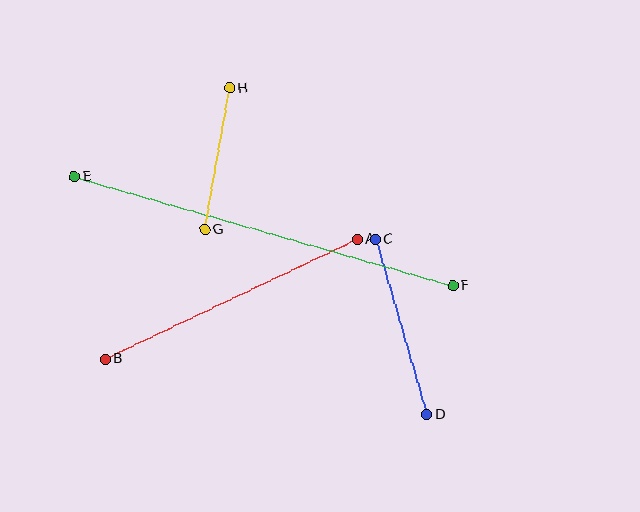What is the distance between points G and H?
The distance is approximately 143 pixels.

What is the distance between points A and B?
The distance is approximately 279 pixels.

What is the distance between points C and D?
The distance is approximately 183 pixels.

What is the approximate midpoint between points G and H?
The midpoint is at approximately (217, 159) pixels.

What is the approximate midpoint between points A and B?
The midpoint is at approximately (231, 299) pixels.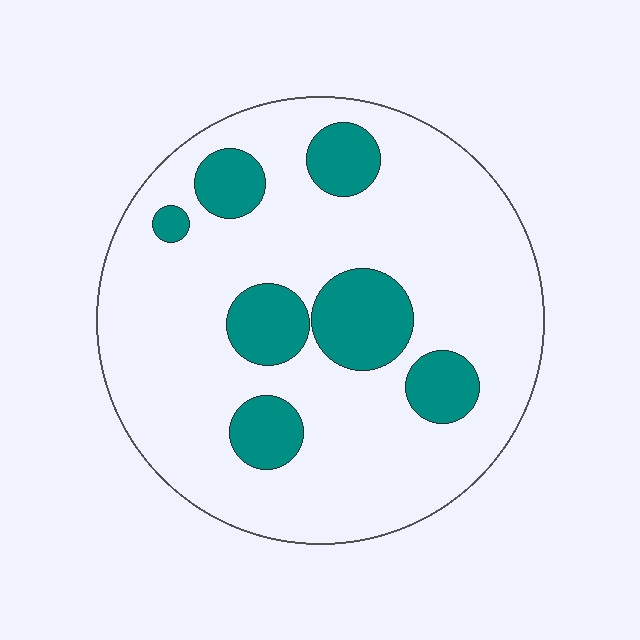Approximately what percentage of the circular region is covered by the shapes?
Approximately 20%.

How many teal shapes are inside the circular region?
7.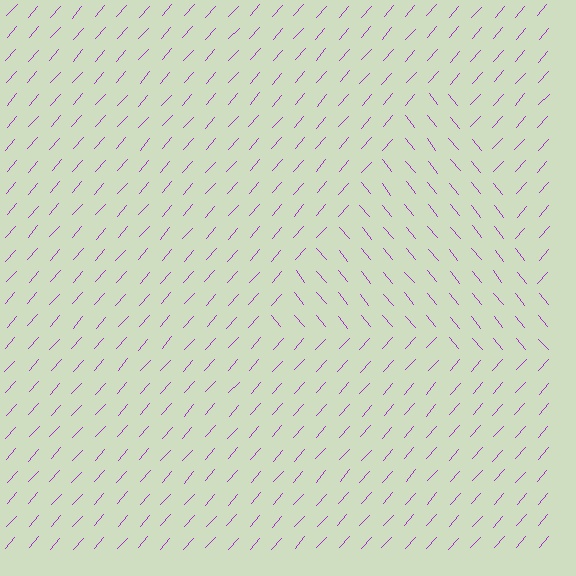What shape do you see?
I see a triangle.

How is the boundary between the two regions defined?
The boundary is defined purely by a change in line orientation (approximately 80 degrees difference). All lines are the same color and thickness.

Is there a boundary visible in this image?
Yes, there is a texture boundary formed by a change in line orientation.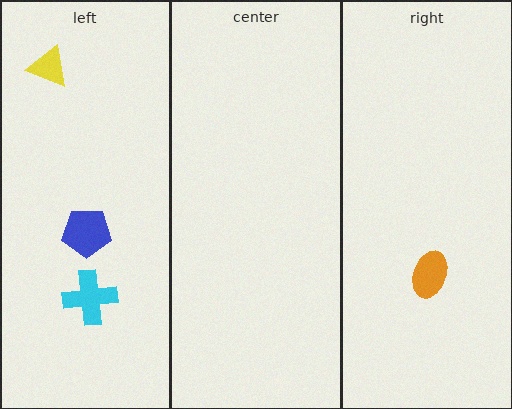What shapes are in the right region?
The orange ellipse.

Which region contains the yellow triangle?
The left region.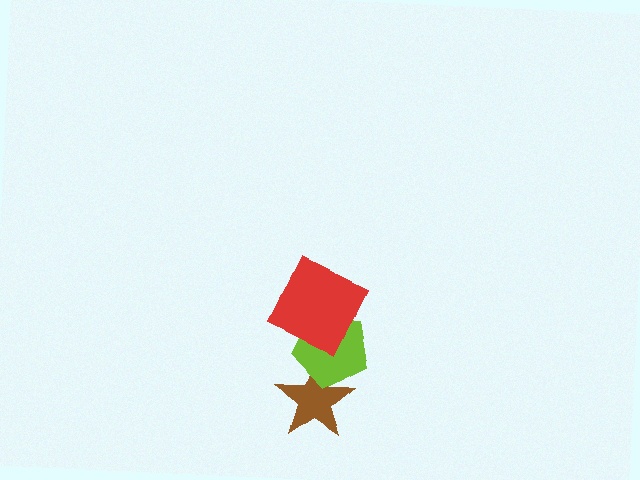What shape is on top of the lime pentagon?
The red square is on top of the lime pentagon.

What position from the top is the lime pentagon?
The lime pentagon is 2nd from the top.